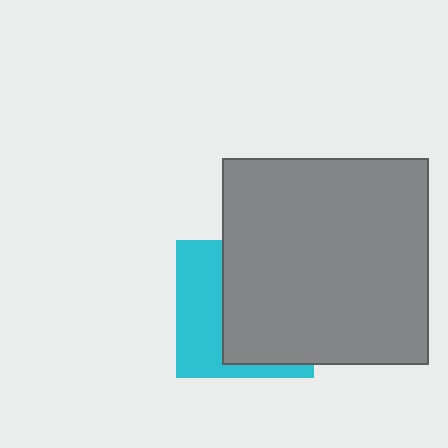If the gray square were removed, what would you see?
You would see the complete cyan square.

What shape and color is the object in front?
The object in front is a gray square.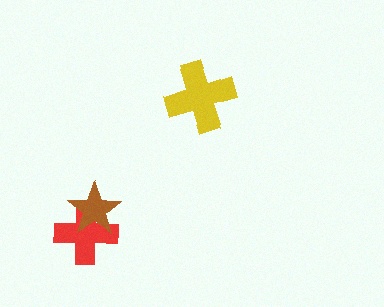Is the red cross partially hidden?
Yes, it is partially covered by another shape.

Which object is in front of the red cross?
The brown star is in front of the red cross.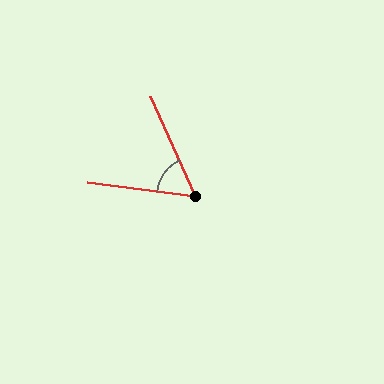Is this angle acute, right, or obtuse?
It is acute.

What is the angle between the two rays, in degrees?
Approximately 58 degrees.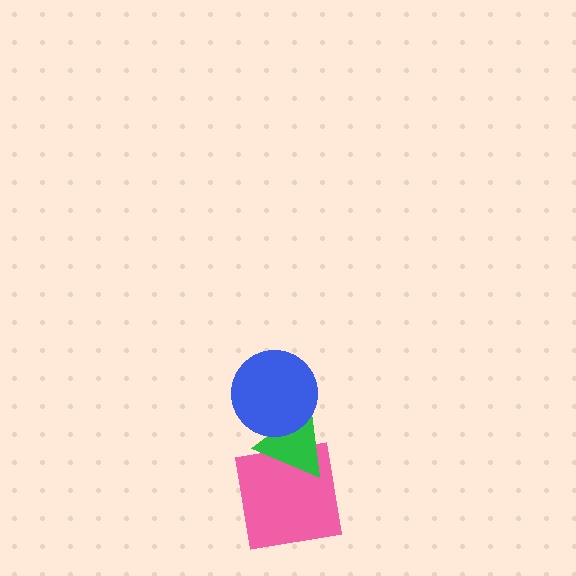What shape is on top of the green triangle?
The blue circle is on top of the green triangle.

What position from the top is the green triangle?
The green triangle is 2nd from the top.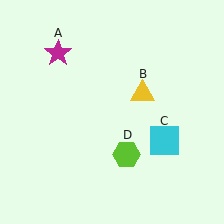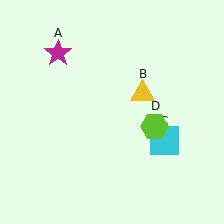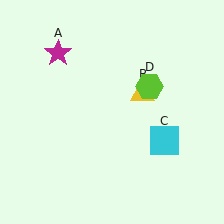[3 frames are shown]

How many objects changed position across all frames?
1 object changed position: lime hexagon (object D).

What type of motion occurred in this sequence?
The lime hexagon (object D) rotated counterclockwise around the center of the scene.